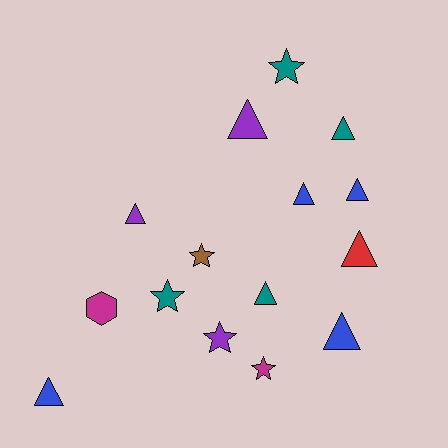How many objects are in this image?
There are 15 objects.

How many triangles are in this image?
There are 9 triangles.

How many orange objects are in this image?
There are no orange objects.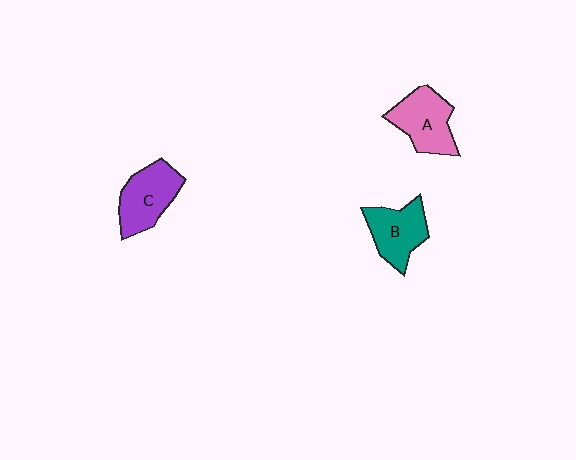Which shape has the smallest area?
Shape B (teal).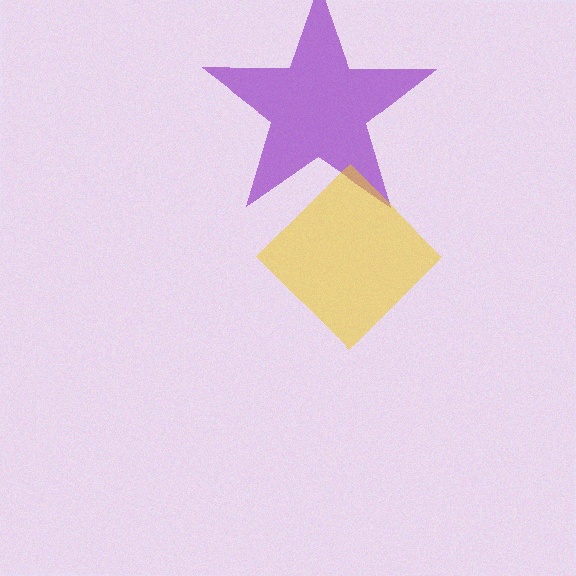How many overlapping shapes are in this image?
There are 2 overlapping shapes in the image.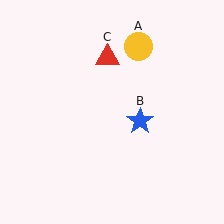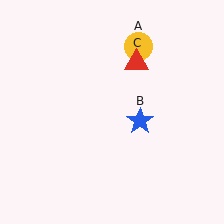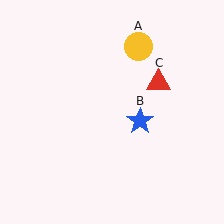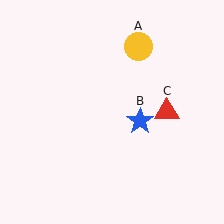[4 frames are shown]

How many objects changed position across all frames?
1 object changed position: red triangle (object C).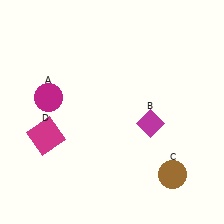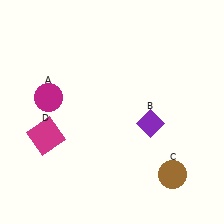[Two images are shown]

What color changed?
The diamond (B) changed from magenta in Image 1 to purple in Image 2.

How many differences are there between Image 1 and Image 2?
There is 1 difference between the two images.